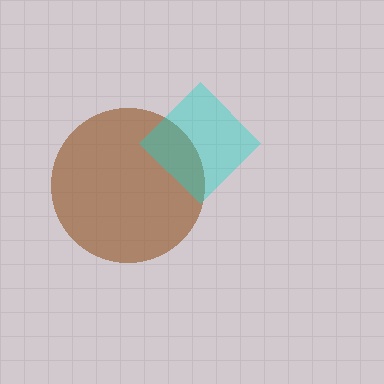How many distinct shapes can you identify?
There are 2 distinct shapes: a brown circle, a cyan diamond.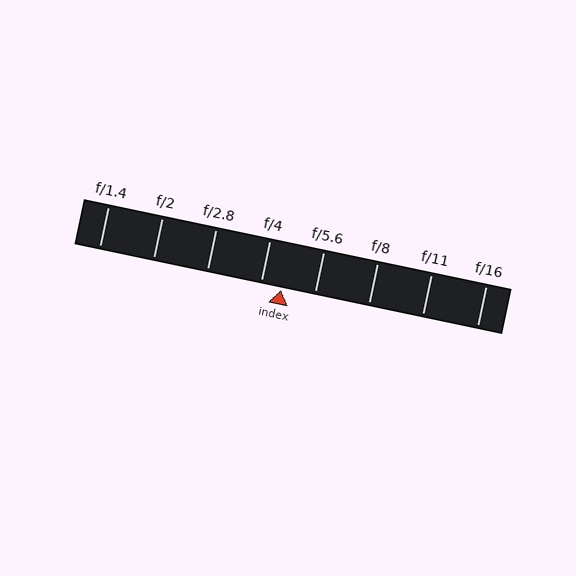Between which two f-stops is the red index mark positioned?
The index mark is between f/4 and f/5.6.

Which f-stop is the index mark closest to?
The index mark is closest to f/4.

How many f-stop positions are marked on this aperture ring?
There are 8 f-stop positions marked.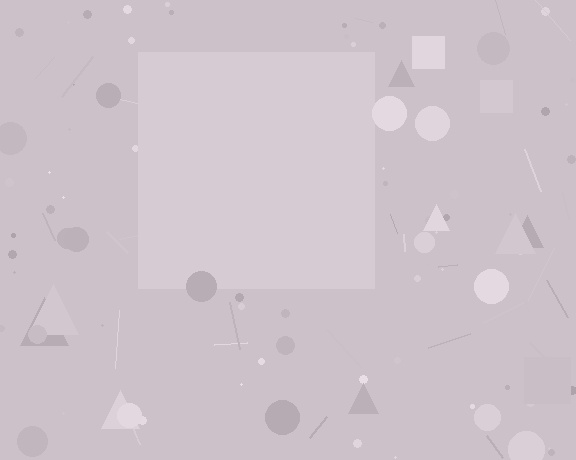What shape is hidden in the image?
A square is hidden in the image.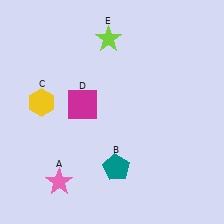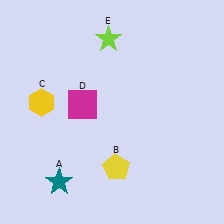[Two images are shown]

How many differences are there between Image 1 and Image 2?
There are 2 differences between the two images.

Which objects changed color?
A changed from pink to teal. B changed from teal to yellow.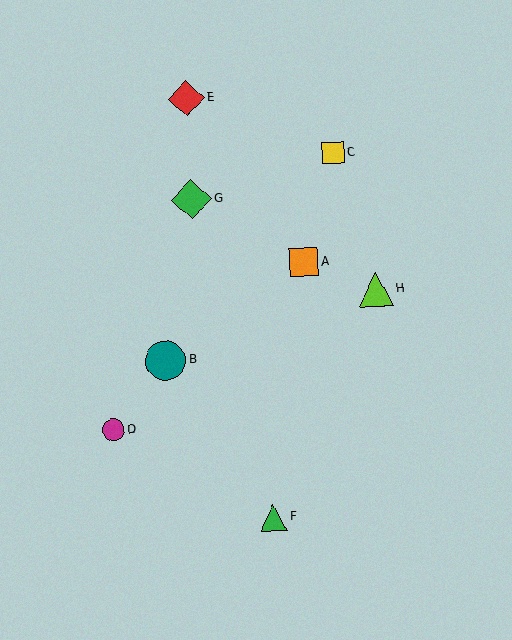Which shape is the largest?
The teal circle (labeled B) is the largest.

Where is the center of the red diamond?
The center of the red diamond is at (186, 98).